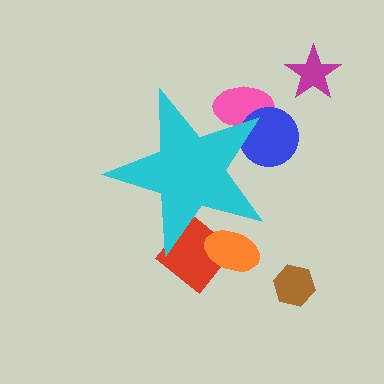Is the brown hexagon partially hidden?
No, the brown hexagon is fully visible.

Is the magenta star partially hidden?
No, the magenta star is fully visible.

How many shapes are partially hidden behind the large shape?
4 shapes are partially hidden.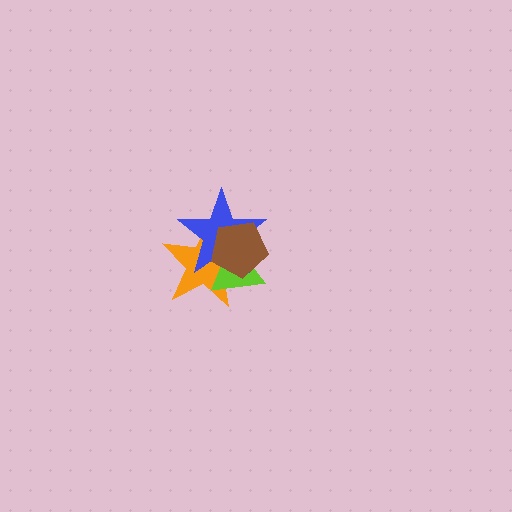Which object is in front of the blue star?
The brown pentagon is in front of the blue star.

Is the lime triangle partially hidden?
Yes, it is partially covered by another shape.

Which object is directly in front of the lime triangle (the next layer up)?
The blue star is directly in front of the lime triangle.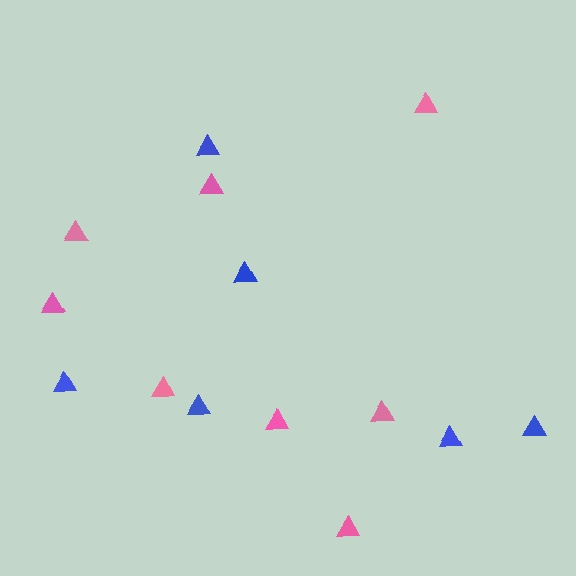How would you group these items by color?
There are 2 groups: one group of pink triangles (8) and one group of blue triangles (6).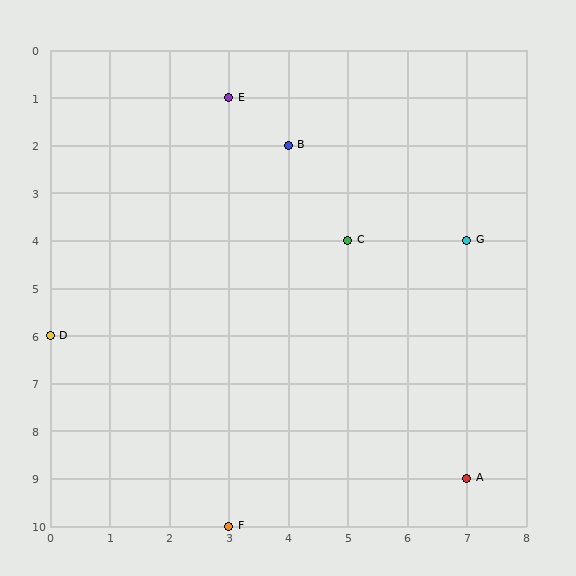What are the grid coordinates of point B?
Point B is at grid coordinates (4, 2).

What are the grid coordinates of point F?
Point F is at grid coordinates (3, 10).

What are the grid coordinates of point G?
Point G is at grid coordinates (7, 4).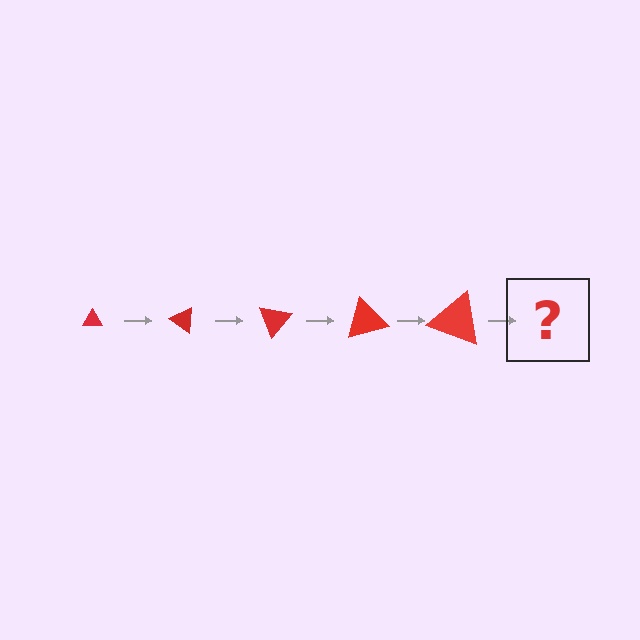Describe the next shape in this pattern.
It should be a triangle, larger than the previous one and rotated 175 degrees from the start.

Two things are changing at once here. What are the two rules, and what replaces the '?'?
The two rules are that the triangle grows larger each step and it rotates 35 degrees each step. The '?' should be a triangle, larger than the previous one and rotated 175 degrees from the start.